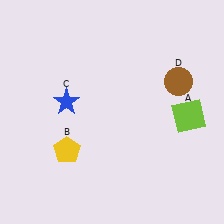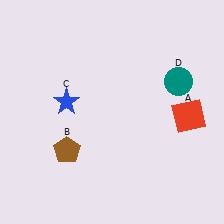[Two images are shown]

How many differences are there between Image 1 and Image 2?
There are 3 differences between the two images.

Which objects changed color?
A changed from lime to red. B changed from yellow to brown. D changed from brown to teal.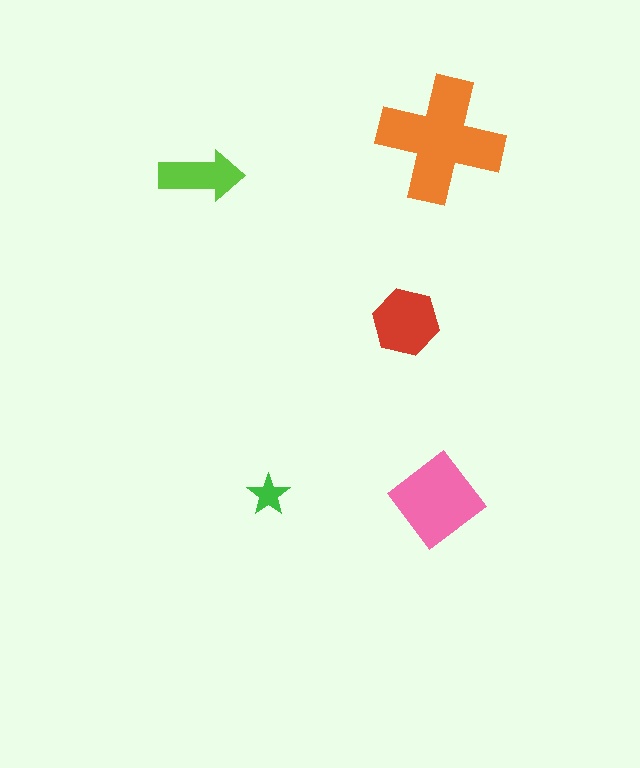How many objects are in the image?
There are 5 objects in the image.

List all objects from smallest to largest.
The green star, the lime arrow, the red hexagon, the pink diamond, the orange cross.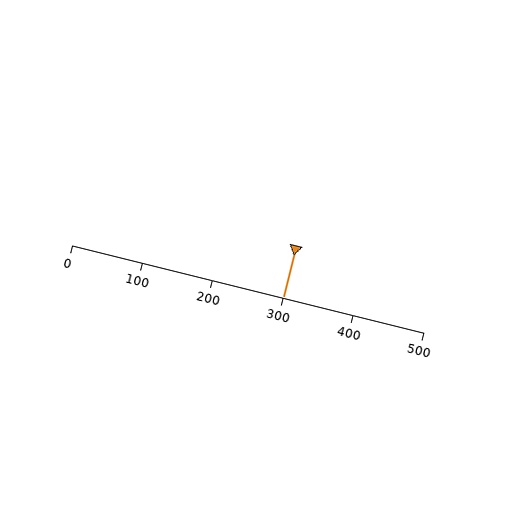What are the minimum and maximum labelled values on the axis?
The axis runs from 0 to 500.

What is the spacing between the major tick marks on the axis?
The major ticks are spaced 100 apart.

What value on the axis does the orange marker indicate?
The marker indicates approximately 300.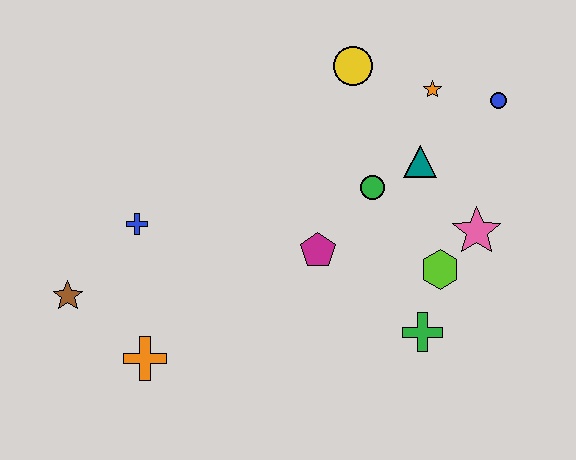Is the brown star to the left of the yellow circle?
Yes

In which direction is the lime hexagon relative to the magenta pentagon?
The lime hexagon is to the right of the magenta pentagon.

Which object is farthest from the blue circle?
The brown star is farthest from the blue circle.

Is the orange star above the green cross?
Yes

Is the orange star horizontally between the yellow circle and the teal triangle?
No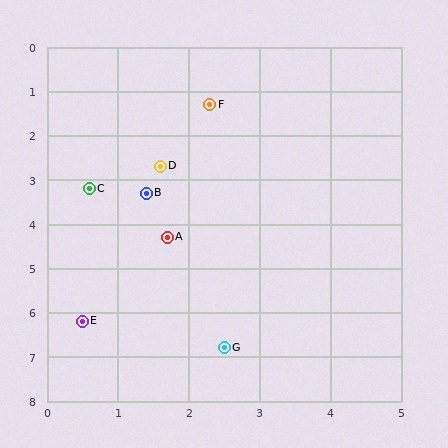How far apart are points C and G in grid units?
Points C and G are about 4.1 grid units apart.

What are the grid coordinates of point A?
Point A is at approximately (1.7, 4.3).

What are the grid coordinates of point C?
Point C is at approximately (0.6, 3.2).